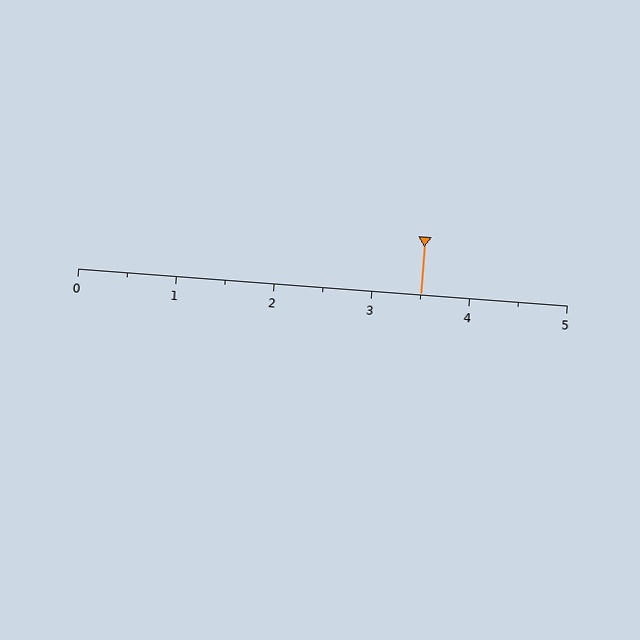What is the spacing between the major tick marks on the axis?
The major ticks are spaced 1 apart.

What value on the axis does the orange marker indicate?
The marker indicates approximately 3.5.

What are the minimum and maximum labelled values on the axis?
The axis runs from 0 to 5.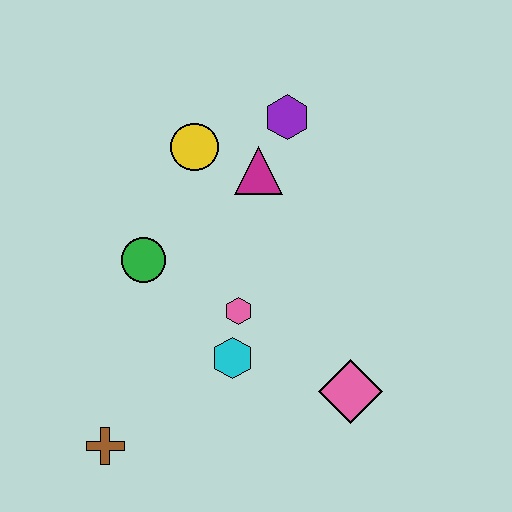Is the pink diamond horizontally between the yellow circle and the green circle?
No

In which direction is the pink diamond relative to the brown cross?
The pink diamond is to the right of the brown cross.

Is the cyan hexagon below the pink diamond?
No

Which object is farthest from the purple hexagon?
The brown cross is farthest from the purple hexagon.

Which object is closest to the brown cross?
The cyan hexagon is closest to the brown cross.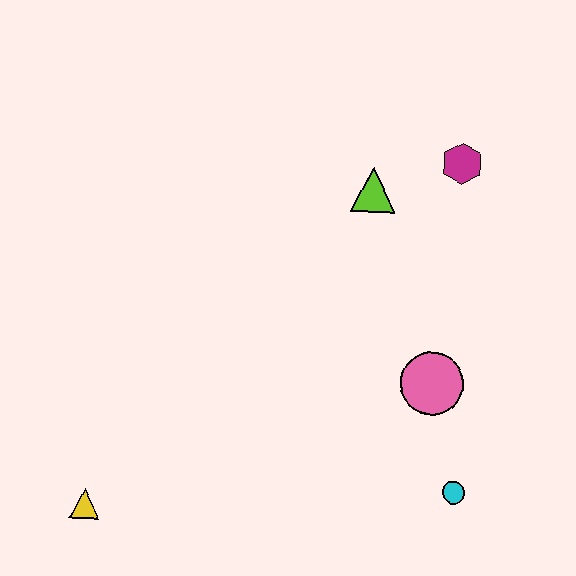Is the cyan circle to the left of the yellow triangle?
No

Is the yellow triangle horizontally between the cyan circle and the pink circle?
No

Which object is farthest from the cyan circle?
The yellow triangle is farthest from the cyan circle.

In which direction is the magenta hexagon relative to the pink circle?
The magenta hexagon is above the pink circle.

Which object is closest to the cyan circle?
The pink circle is closest to the cyan circle.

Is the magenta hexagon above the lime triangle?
Yes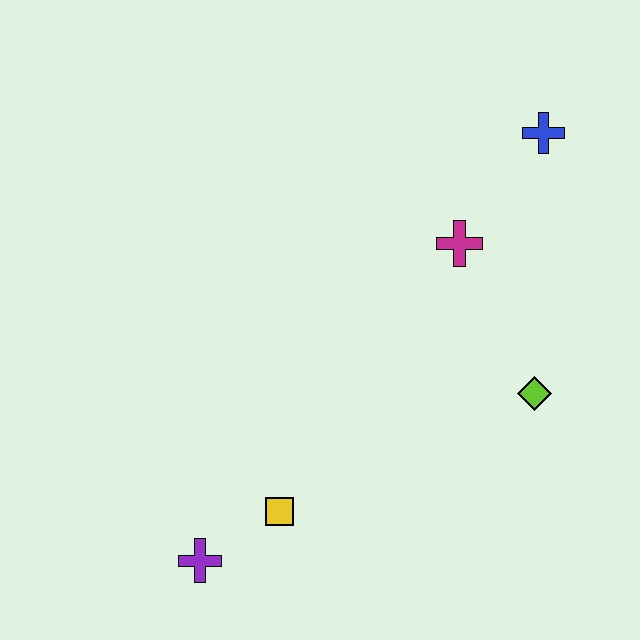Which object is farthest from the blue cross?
The purple cross is farthest from the blue cross.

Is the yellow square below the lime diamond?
Yes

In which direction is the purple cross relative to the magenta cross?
The purple cross is below the magenta cross.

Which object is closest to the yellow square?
The purple cross is closest to the yellow square.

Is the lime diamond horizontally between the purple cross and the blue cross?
Yes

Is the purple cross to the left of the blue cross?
Yes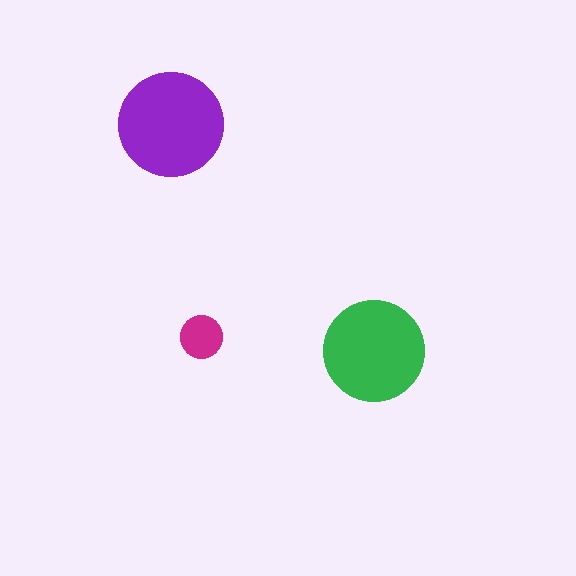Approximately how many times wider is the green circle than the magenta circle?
About 2.5 times wider.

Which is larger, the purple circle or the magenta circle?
The purple one.